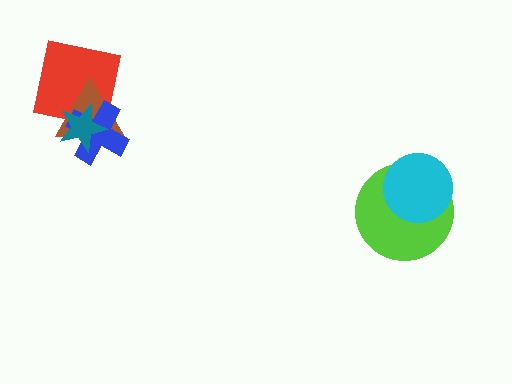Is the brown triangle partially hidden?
Yes, it is partially covered by another shape.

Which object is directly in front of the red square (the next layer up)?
The brown triangle is directly in front of the red square.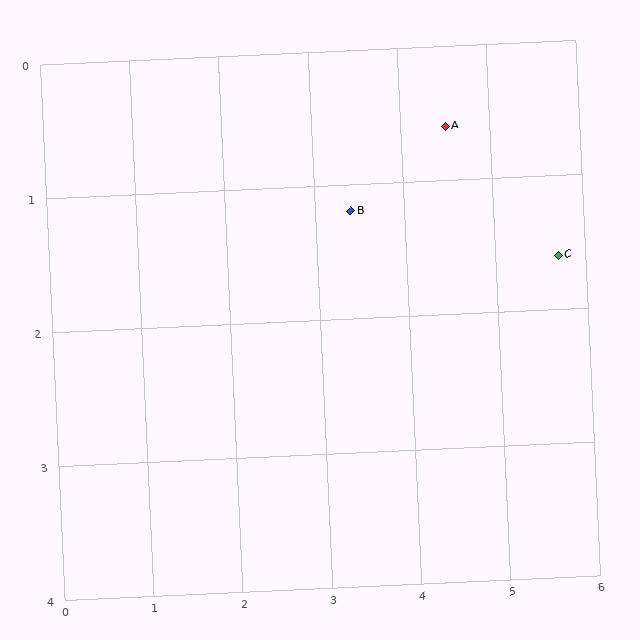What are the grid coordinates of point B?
Point B is at approximately (3.4, 1.2).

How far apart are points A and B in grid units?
Points A and B are about 1.3 grid units apart.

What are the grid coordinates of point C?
Point C is at approximately (5.7, 1.6).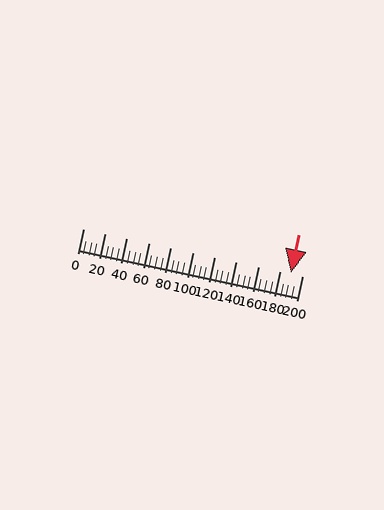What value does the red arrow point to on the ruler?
The red arrow points to approximately 190.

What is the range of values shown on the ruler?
The ruler shows values from 0 to 200.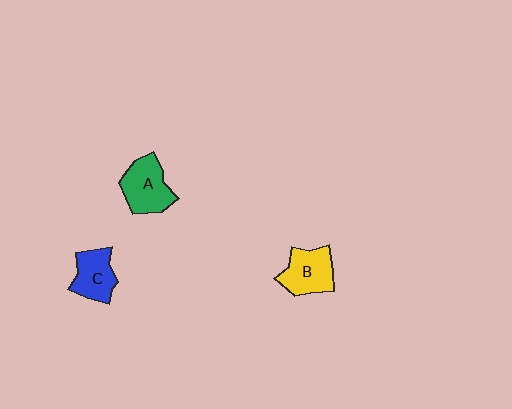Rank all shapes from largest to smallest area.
From largest to smallest: A (green), B (yellow), C (blue).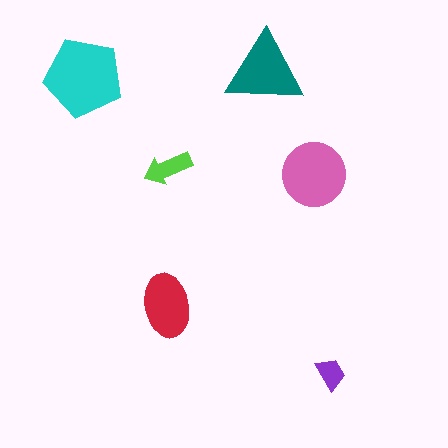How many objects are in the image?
There are 6 objects in the image.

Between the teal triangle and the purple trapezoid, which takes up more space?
The teal triangle.